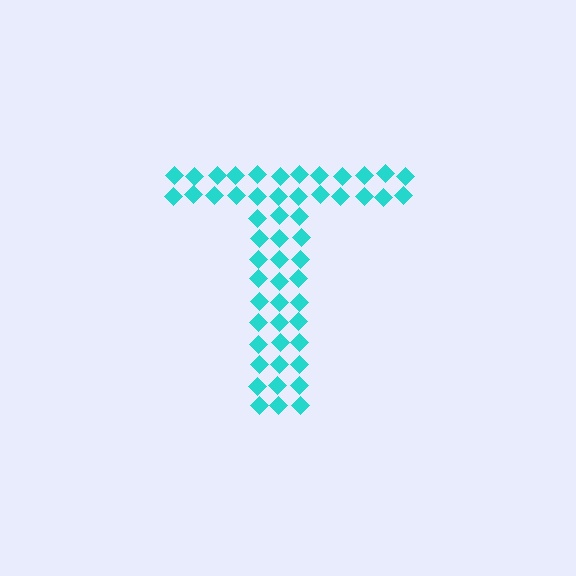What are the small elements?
The small elements are diamonds.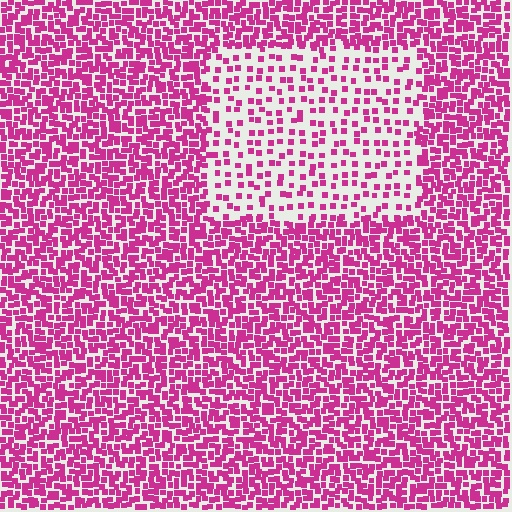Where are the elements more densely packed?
The elements are more densely packed outside the rectangle boundary.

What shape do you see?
I see a rectangle.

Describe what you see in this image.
The image contains small magenta elements arranged at two different densities. A rectangle-shaped region is visible where the elements are less densely packed than the surrounding area.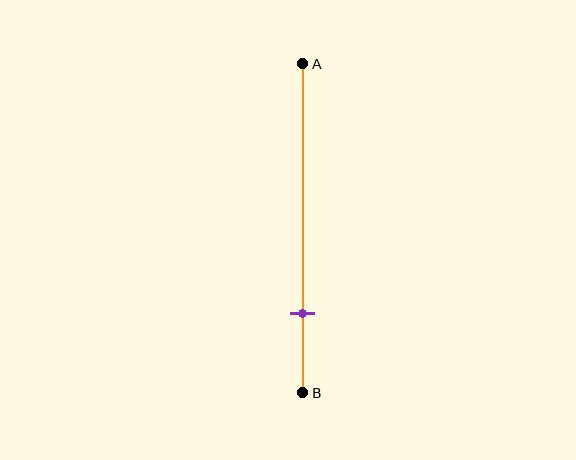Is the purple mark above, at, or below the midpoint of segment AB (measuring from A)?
The purple mark is below the midpoint of segment AB.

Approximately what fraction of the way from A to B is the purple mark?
The purple mark is approximately 75% of the way from A to B.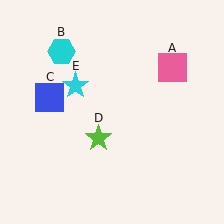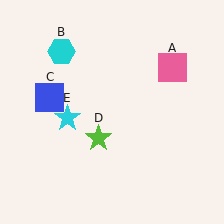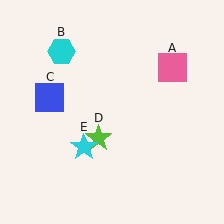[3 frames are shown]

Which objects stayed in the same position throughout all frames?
Pink square (object A) and cyan hexagon (object B) and blue square (object C) and lime star (object D) remained stationary.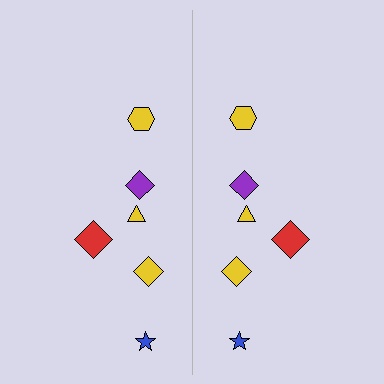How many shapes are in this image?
There are 12 shapes in this image.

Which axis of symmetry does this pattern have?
The pattern has a vertical axis of symmetry running through the center of the image.